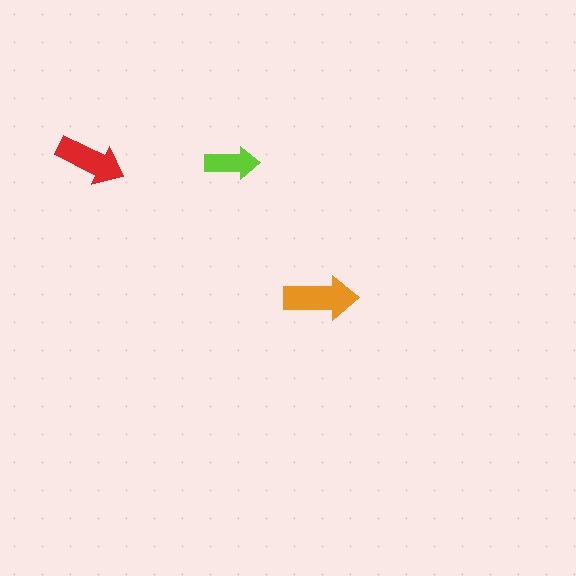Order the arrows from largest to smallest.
the orange one, the red one, the lime one.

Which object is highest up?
The red arrow is topmost.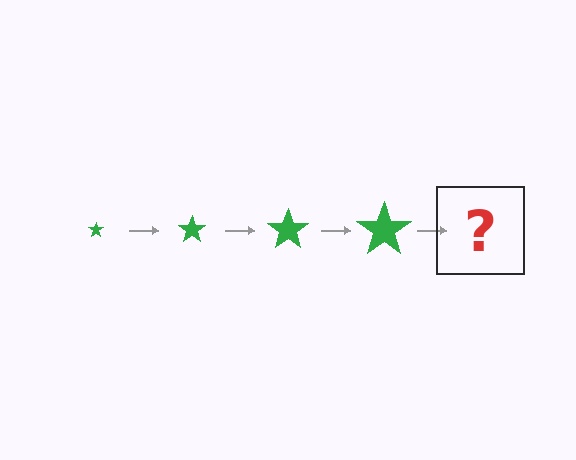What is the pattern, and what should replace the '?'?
The pattern is that the star gets progressively larger each step. The '?' should be a green star, larger than the previous one.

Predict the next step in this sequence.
The next step is a green star, larger than the previous one.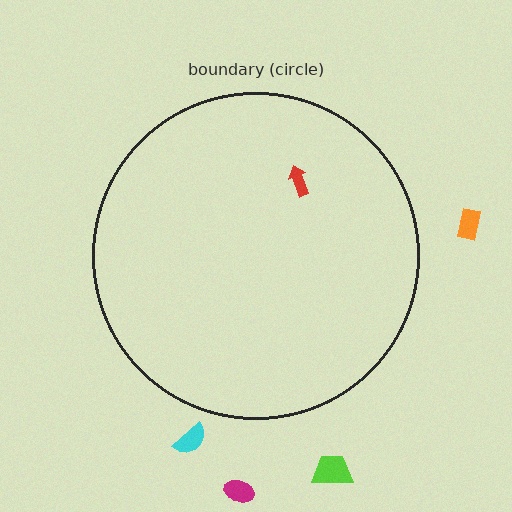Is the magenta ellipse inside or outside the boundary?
Outside.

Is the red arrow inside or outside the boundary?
Inside.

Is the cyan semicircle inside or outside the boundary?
Outside.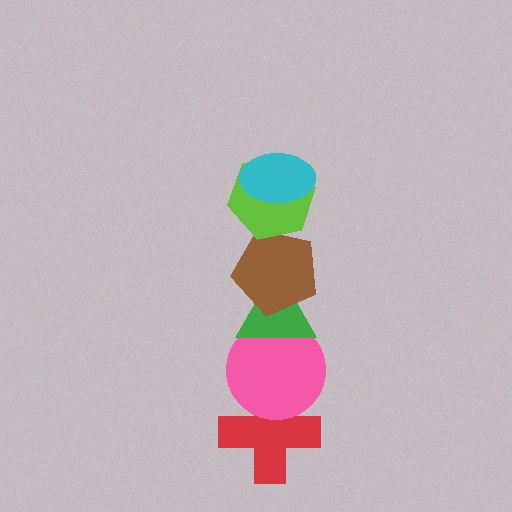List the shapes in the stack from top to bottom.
From top to bottom: the cyan ellipse, the lime hexagon, the brown pentagon, the green triangle, the pink circle, the red cross.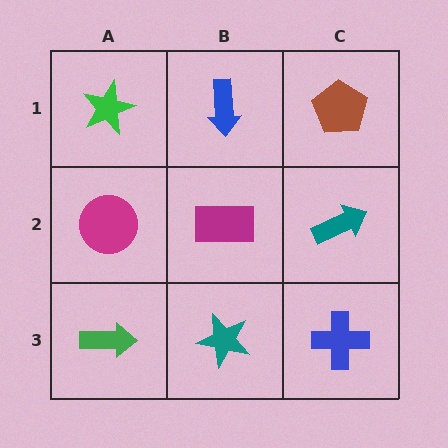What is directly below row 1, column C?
A teal arrow.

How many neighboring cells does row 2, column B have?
4.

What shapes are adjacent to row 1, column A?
A magenta circle (row 2, column A), a blue arrow (row 1, column B).